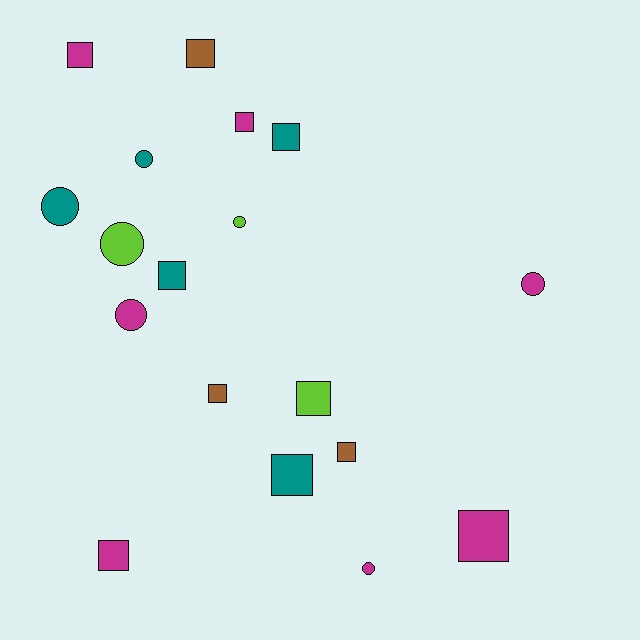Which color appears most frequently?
Magenta, with 7 objects.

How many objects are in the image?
There are 18 objects.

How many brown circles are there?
There are no brown circles.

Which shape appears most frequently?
Square, with 11 objects.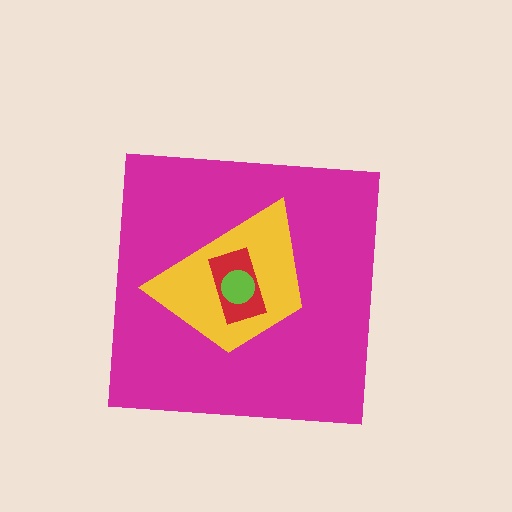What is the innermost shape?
The lime circle.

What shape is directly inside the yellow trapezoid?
The red rectangle.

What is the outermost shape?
The magenta square.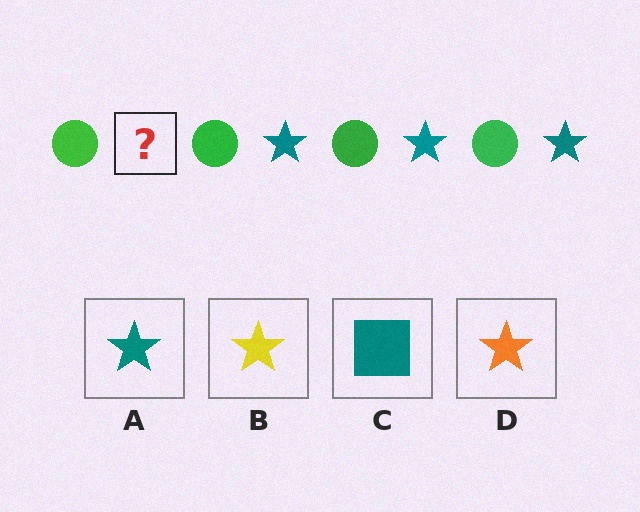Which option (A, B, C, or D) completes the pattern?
A.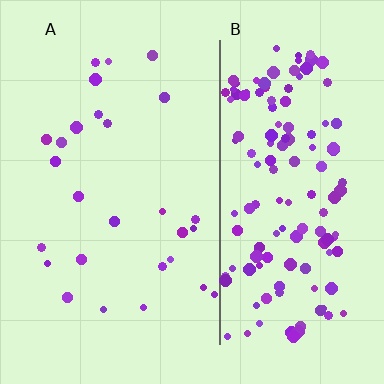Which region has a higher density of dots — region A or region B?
B (the right).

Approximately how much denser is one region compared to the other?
Approximately 5.3× — region B over region A.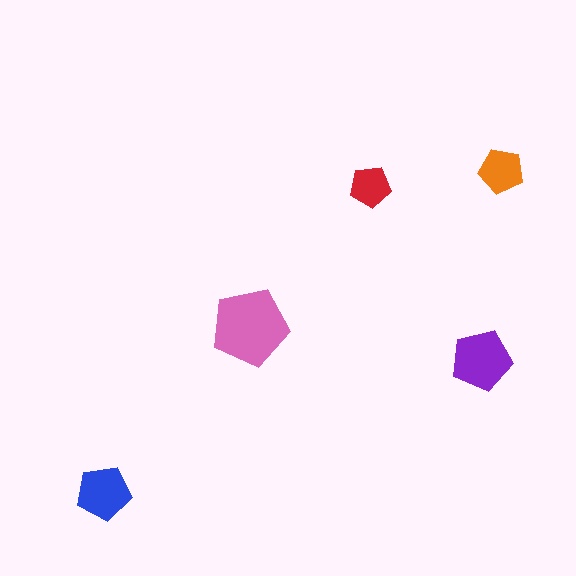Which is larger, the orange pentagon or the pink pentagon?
The pink one.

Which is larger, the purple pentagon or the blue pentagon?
The purple one.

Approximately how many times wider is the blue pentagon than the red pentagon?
About 1.5 times wider.